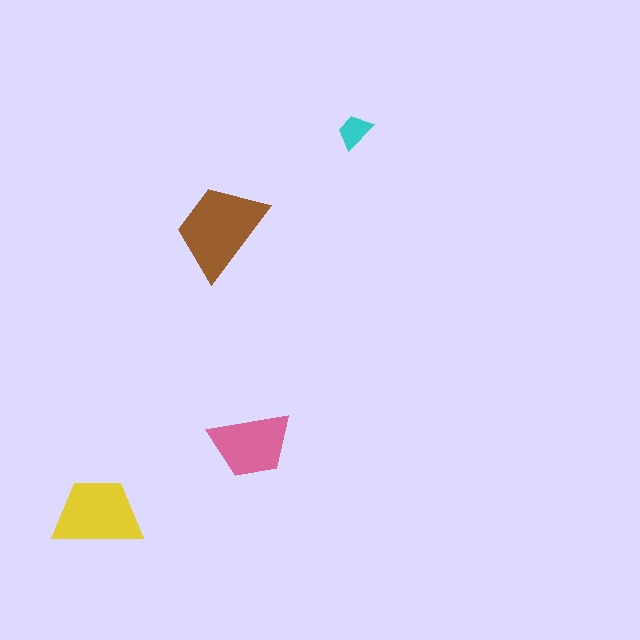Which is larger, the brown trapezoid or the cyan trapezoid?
The brown one.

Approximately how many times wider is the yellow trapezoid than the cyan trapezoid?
About 2.5 times wider.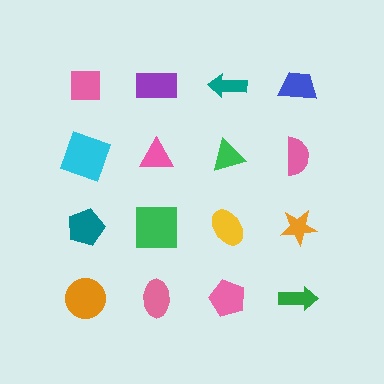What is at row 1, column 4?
A blue trapezoid.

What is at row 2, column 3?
A green triangle.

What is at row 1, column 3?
A teal arrow.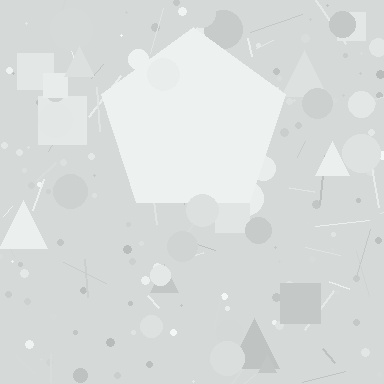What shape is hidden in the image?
A pentagon is hidden in the image.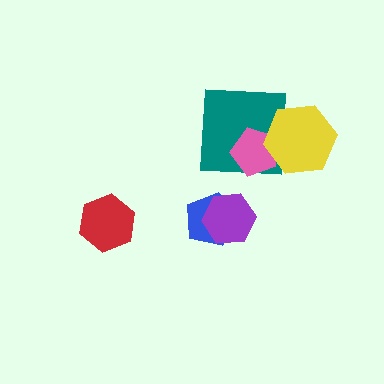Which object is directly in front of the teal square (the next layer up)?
The pink pentagon is directly in front of the teal square.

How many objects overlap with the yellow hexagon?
2 objects overlap with the yellow hexagon.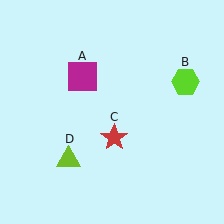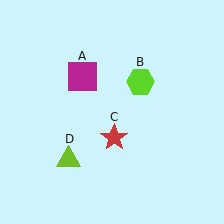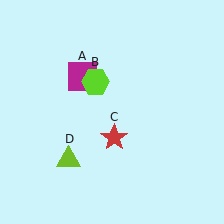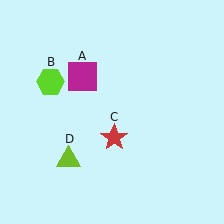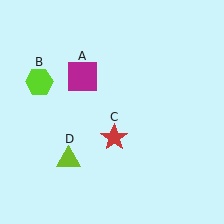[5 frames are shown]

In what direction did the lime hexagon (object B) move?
The lime hexagon (object B) moved left.